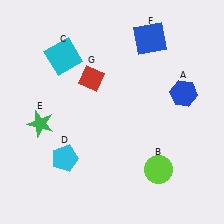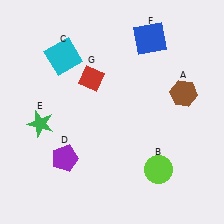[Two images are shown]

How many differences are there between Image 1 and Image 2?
There are 2 differences between the two images.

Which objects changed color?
A changed from blue to brown. D changed from cyan to purple.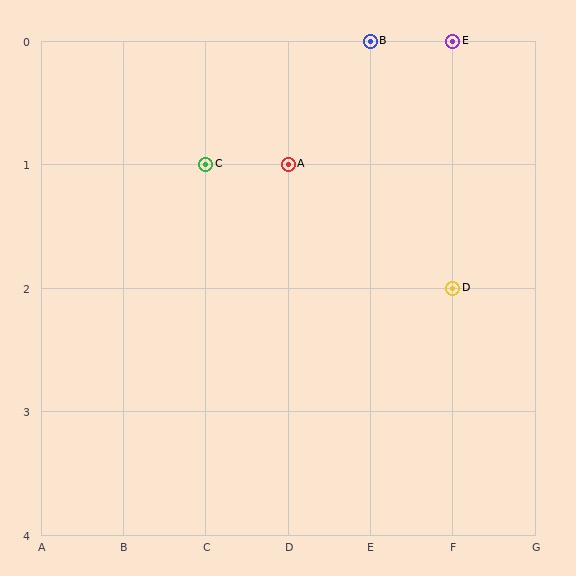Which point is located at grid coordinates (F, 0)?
Point E is at (F, 0).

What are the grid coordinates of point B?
Point B is at grid coordinates (E, 0).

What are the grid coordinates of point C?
Point C is at grid coordinates (C, 1).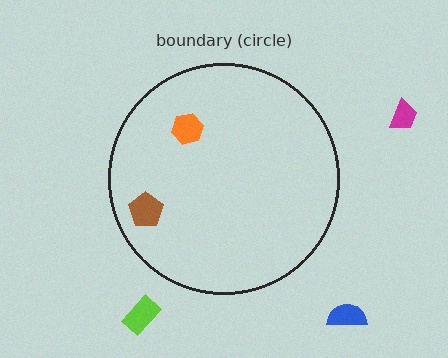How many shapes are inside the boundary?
2 inside, 3 outside.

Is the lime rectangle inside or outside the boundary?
Outside.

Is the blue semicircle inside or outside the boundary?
Outside.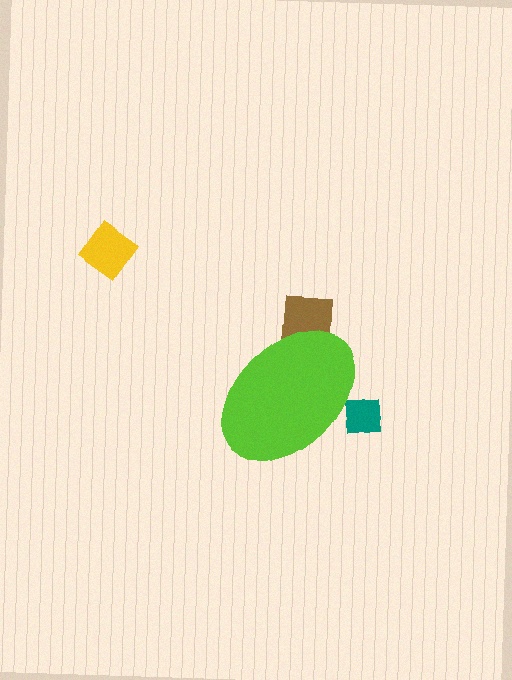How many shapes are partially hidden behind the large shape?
2 shapes are partially hidden.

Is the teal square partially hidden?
Yes, the teal square is partially hidden behind the lime ellipse.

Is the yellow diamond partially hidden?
No, the yellow diamond is fully visible.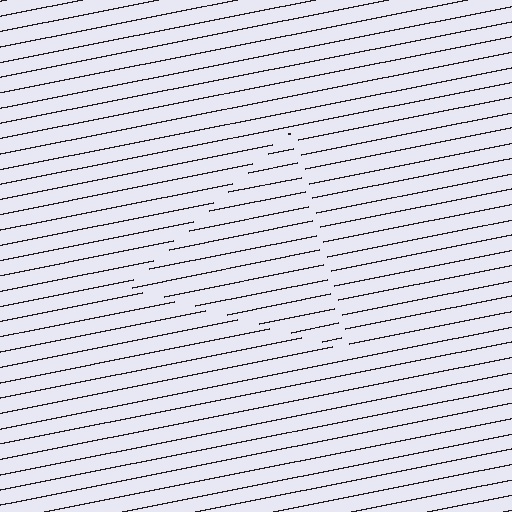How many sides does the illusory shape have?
3 sides — the line-ends trace a triangle.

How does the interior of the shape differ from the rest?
The interior of the shape contains the same grating, shifted by half a period — the contour is defined by the phase discontinuity where line-ends from the inner and outer gratings abut.